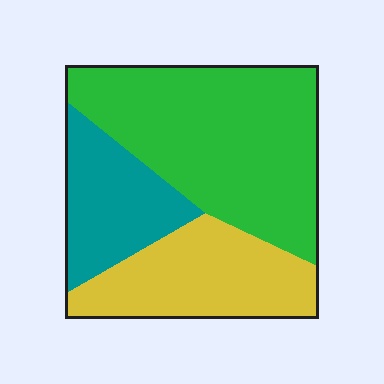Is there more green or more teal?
Green.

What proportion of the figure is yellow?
Yellow covers roughly 30% of the figure.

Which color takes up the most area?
Green, at roughly 50%.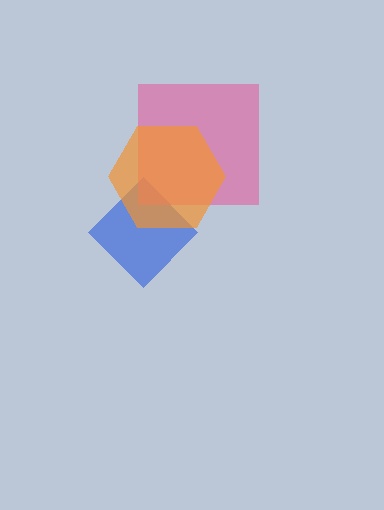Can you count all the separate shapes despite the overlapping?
Yes, there are 3 separate shapes.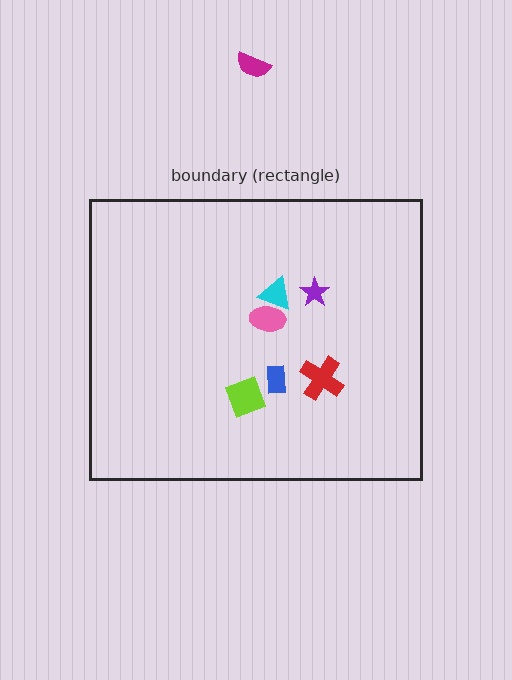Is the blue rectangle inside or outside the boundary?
Inside.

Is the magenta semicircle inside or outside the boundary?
Outside.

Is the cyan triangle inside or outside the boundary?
Inside.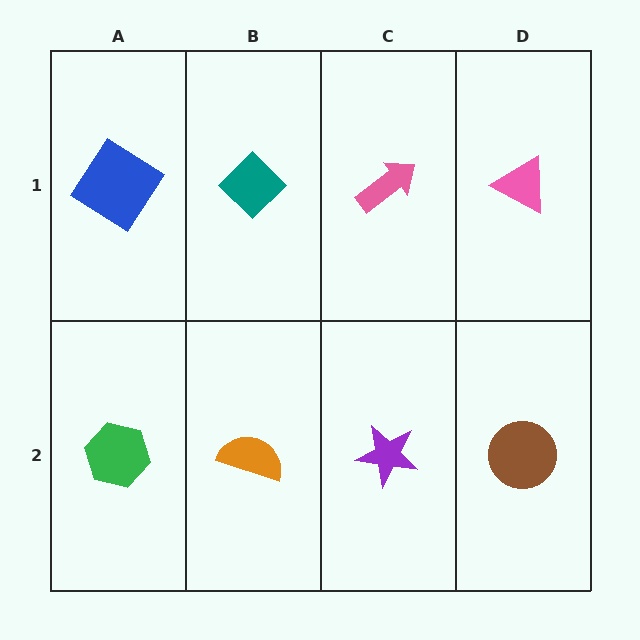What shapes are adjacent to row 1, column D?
A brown circle (row 2, column D), a pink arrow (row 1, column C).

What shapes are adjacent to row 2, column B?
A teal diamond (row 1, column B), a green hexagon (row 2, column A), a purple star (row 2, column C).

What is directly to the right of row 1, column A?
A teal diamond.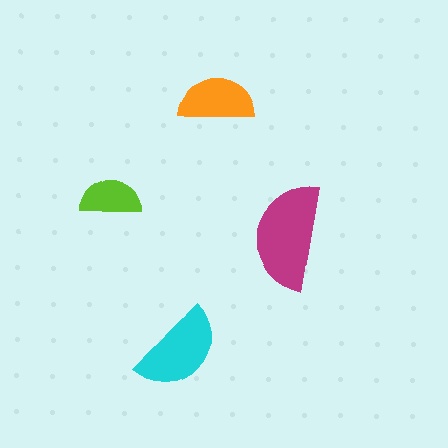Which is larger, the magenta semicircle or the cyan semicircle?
The magenta one.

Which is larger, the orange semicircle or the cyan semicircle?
The cyan one.